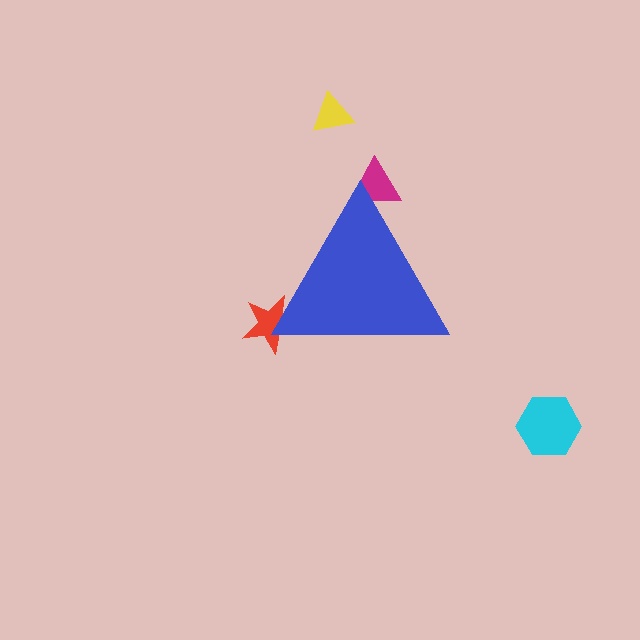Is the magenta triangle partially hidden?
Yes, the magenta triangle is partially hidden behind the blue triangle.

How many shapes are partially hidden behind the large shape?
2 shapes are partially hidden.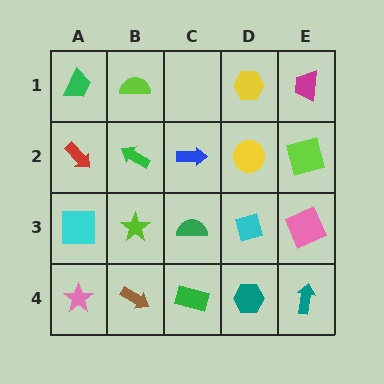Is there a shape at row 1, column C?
No, that cell is empty.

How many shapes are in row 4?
5 shapes.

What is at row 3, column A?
A cyan square.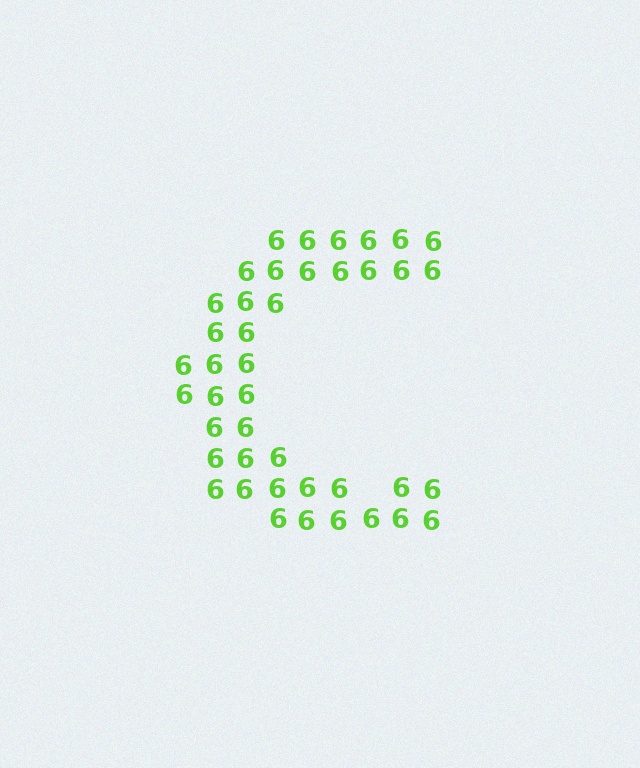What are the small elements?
The small elements are digit 6's.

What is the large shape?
The large shape is the letter C.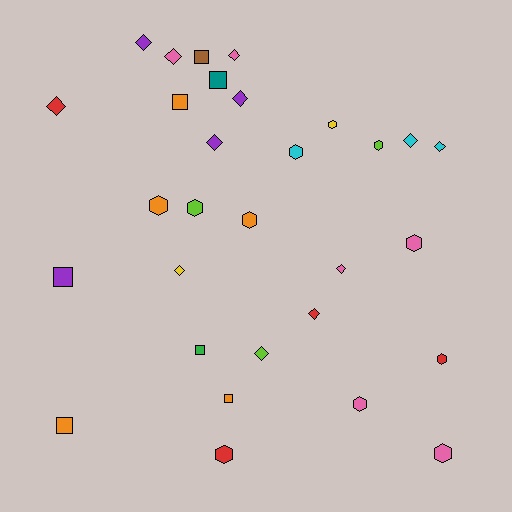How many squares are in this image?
There are 7 squares.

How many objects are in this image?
There are 30 objects.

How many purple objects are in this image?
There are 4 purple objects.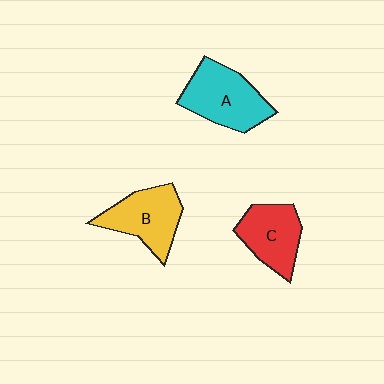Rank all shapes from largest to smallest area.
From largest to smallest: A (cyan), B (yellow), C (red).